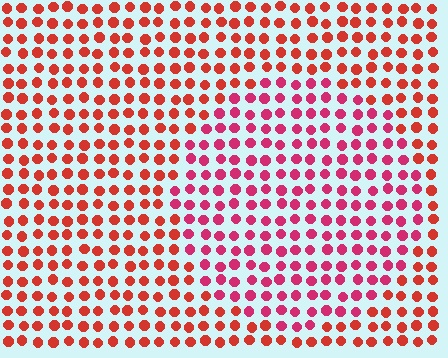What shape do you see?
I see a circle.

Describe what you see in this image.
The image is filled with small red elements in a uniform arrangement. A circle-shaped region is visible where the elements are tinted to a slightly different hue, forming a subtle color boundary.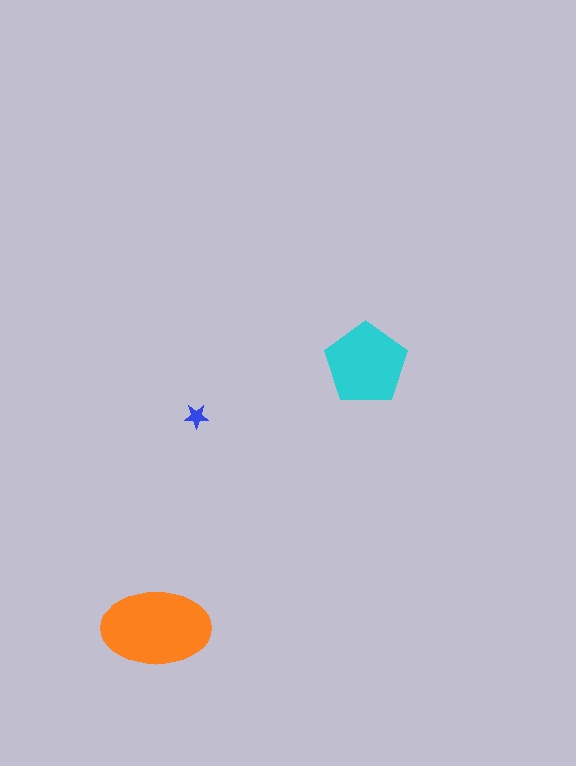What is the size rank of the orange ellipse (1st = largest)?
1st.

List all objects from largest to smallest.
The orange ellipse, the cyan pentagon, the blue star.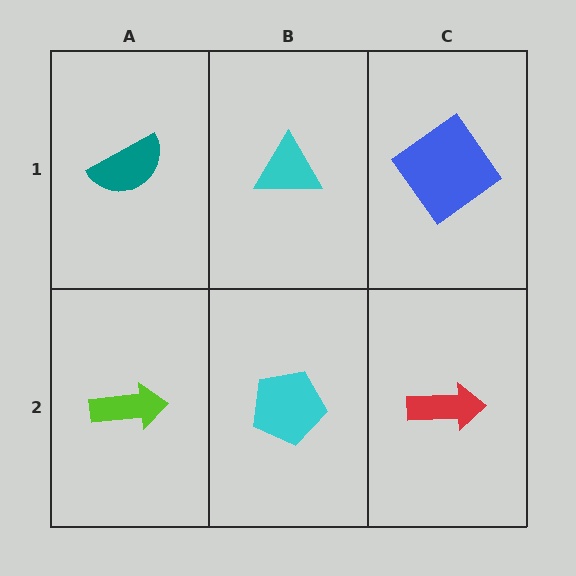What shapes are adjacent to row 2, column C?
A blue diamond (row 1, column C), a cyan pentagon (row 2, column B).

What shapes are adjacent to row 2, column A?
A teal semicircle (row 1, column A), a cyan pentagon (row 2, column B).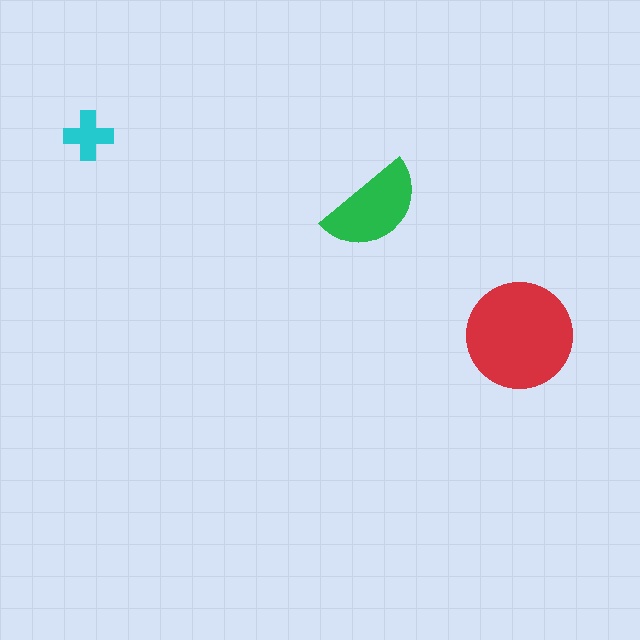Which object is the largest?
The red circle.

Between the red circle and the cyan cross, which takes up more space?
The red circle.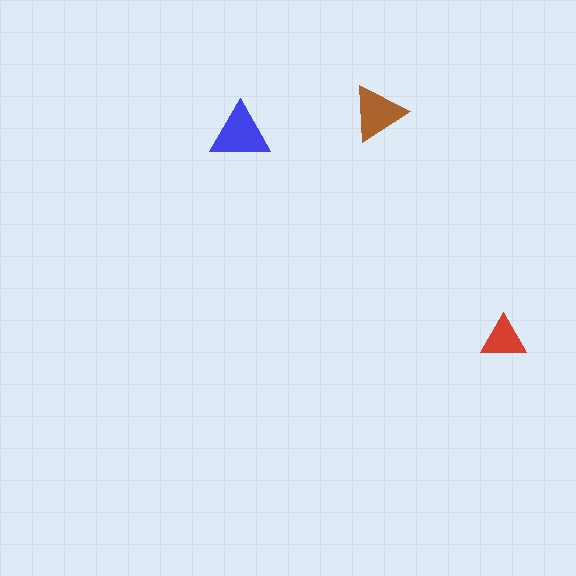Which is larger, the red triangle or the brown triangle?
The brown one.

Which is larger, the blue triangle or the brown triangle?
The blue one.